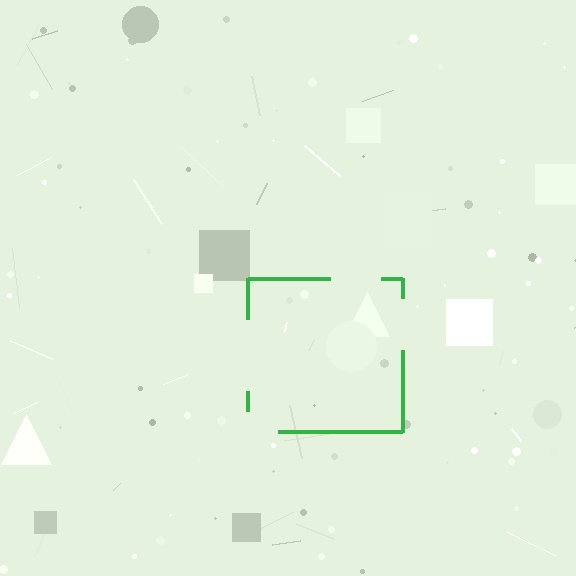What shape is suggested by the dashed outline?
The dashed outline suggests a square.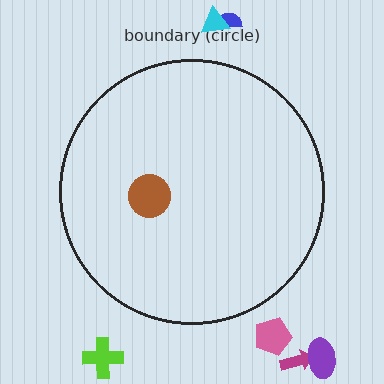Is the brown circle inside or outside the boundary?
Inside.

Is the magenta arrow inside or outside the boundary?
Outside.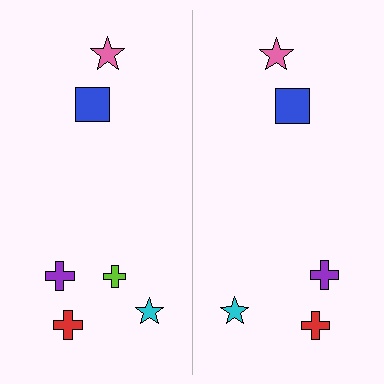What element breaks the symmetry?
A lime cross is missing from the right side.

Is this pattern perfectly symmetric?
No, the pattern is not perfectly symmetric. A lime cross is missing from the right side.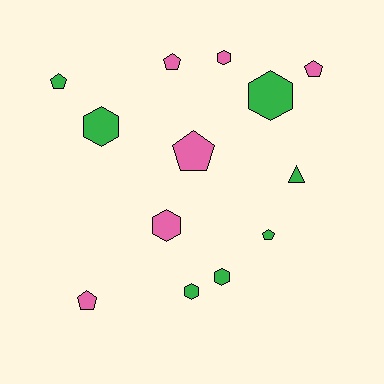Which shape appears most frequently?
Pentagon, with 6 objects.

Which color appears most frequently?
Green, with 7 objects.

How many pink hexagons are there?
There are 2 pink hexagons.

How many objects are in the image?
There are 13 objects.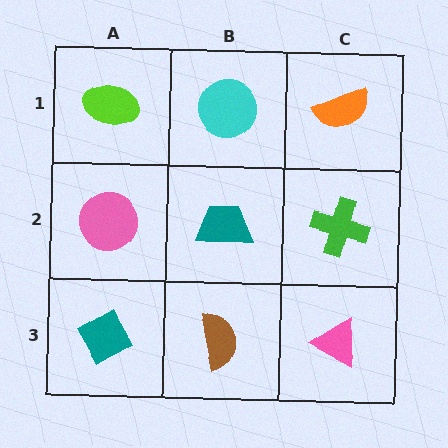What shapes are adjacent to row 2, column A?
A lime ellipse (row 1, column A), a teal diamond (row 3, column A), a teal trapezoid (row 2, column B).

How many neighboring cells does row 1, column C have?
2.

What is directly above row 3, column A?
A pink circle.